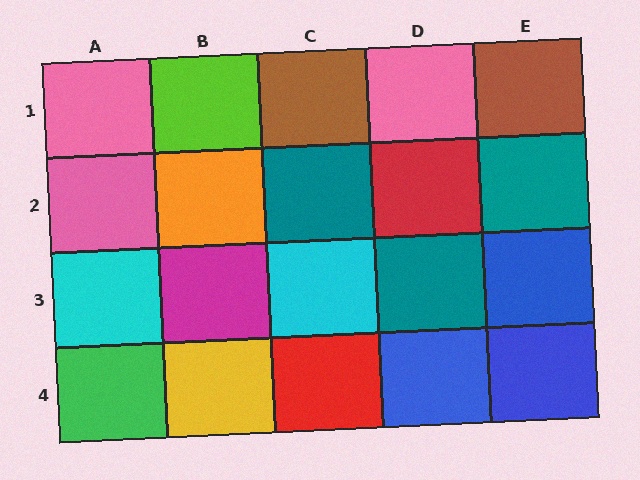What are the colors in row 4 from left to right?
Green, yellow, red, blue, blue.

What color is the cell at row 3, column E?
Blue.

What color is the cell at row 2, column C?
Teal.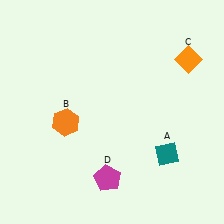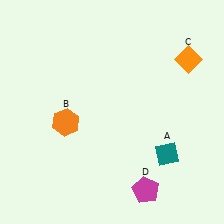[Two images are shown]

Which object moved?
The magenta pentagon (D) moved right.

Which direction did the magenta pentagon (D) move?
The magenta pentagon (D) moved right.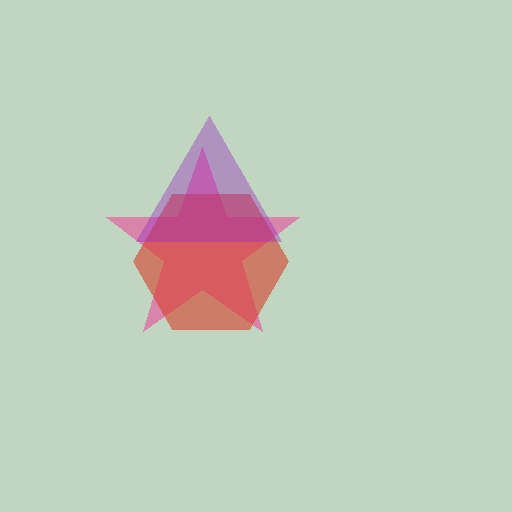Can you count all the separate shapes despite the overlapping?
Yes, there are 3 separate shapes.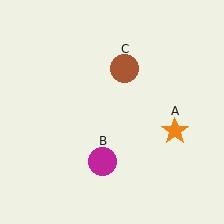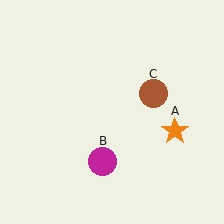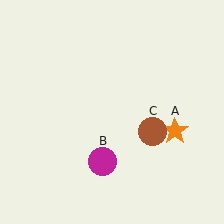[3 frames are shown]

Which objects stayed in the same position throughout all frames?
Orange star (object A) and magenta circle (object B) remained stationary.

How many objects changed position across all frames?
1 object changed position: brown circle (object C).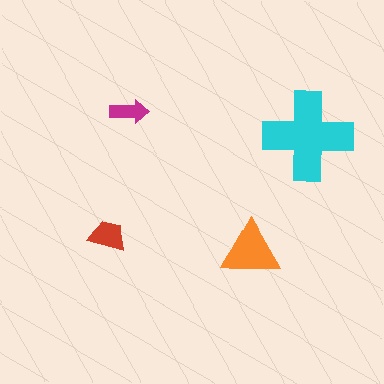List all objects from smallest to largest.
The magenta arrow, the red trapezoid, the orange triangle, the cyan cross.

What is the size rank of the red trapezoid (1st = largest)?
3rd.